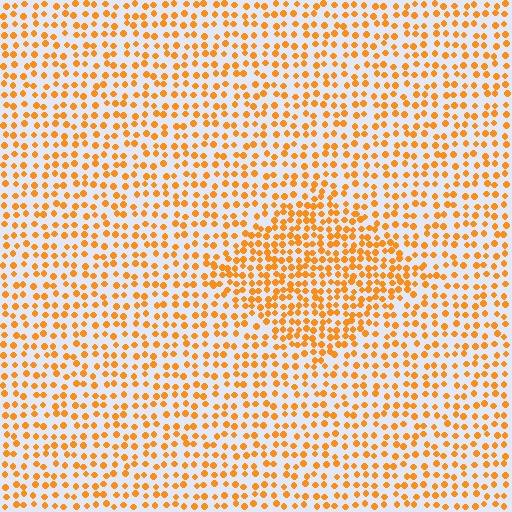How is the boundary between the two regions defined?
The boundary is defined by a change in element density (approximately 1.7x ratio). All elements are the same color, size, and shape.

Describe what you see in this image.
The image contains small orange elements arranged at two different densities. A diamond-shaped region is visible where the elements are more densely packed than the surrounding area.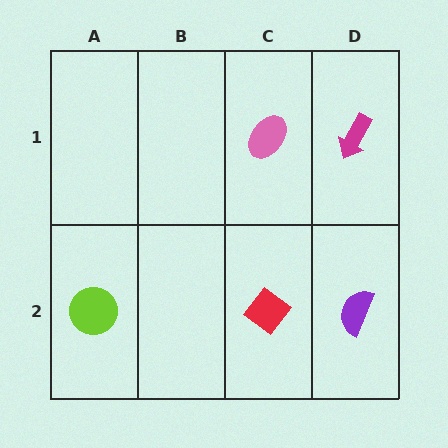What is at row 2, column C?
A red diamond.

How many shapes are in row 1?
2 shapes.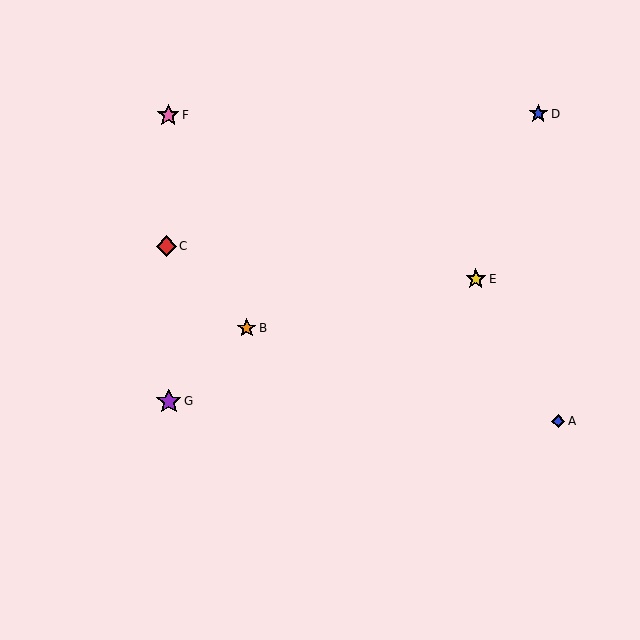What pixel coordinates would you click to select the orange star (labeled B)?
Click at (247, 328) to select the orange star B.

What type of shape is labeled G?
Shape G is a purple star.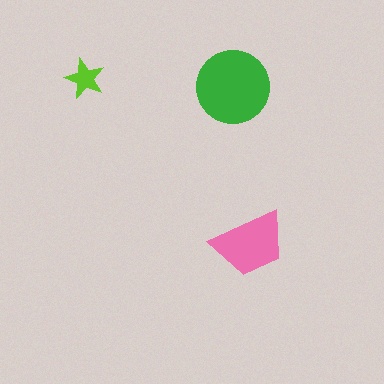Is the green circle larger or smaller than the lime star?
Larger.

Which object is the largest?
The green circle.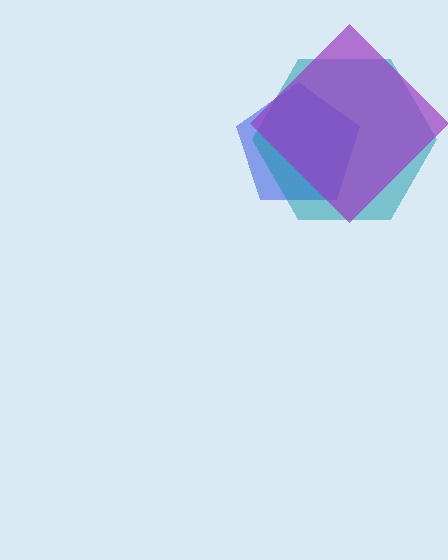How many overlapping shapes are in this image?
There are 3 overlapping shapes in the image.